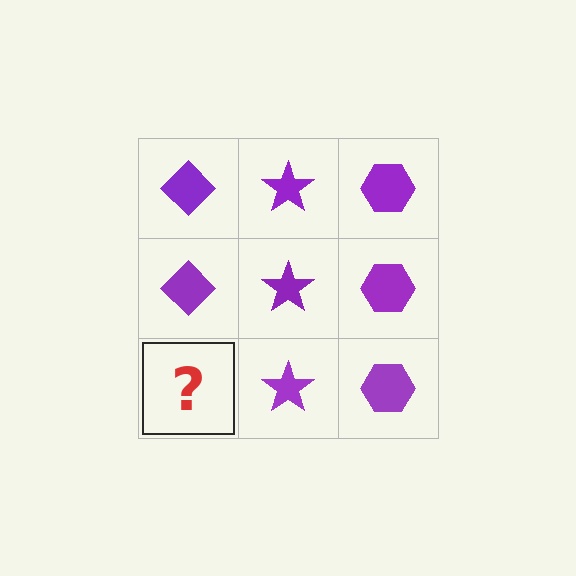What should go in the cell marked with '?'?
The missing cell should contain a purple diamond.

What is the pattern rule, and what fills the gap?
The rule is that each column has a consistent shape. The gap should be filled with a purple diamond.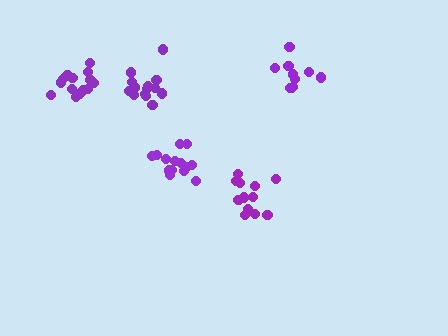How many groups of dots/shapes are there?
There are 5 groups.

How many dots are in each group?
Group 1: 15 dots, Group 2: 14 dots, Group 3: 10 dots, Group 4: 12 dots, Group 5: 14 dots (65 total).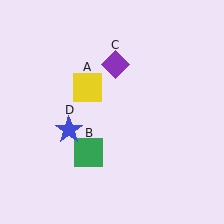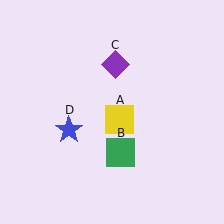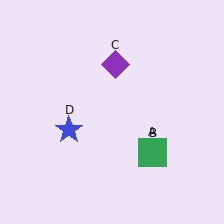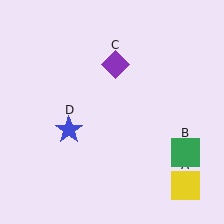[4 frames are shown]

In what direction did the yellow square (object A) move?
The yellow square (object A) moved down and to the right.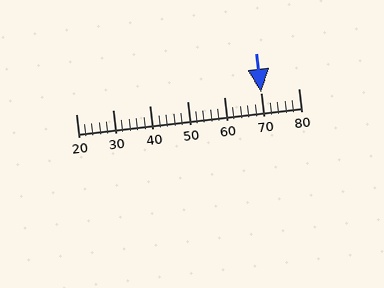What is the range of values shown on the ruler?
The ruler shows values from 20 to 80.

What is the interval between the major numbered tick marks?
The major tick marks are spaced 10 units apart.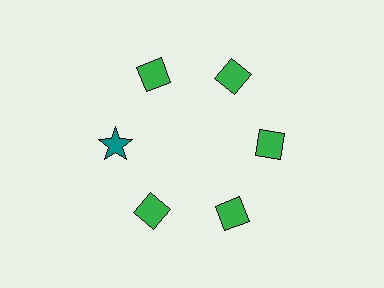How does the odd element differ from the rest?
It differs in both color (teal instead of green) and shape (star instead of diamond).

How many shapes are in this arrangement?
There are 6 shapes arranged in a ring pattern.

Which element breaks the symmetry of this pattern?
The teal star at roughly the 9 o'clock position breaks the symmetry. All other shapes are green diamonds.